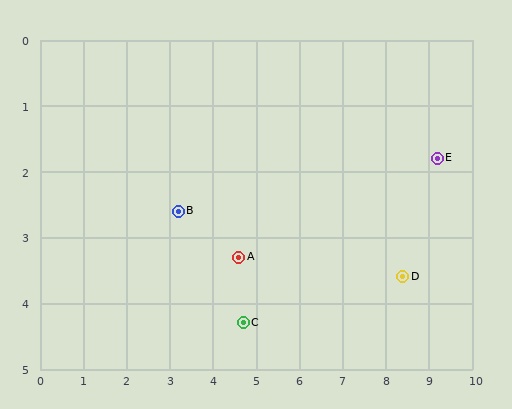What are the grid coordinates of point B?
Point B is at approximately (3.2, 2.6).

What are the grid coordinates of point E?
Point E is at approximately (9.2, 1.8).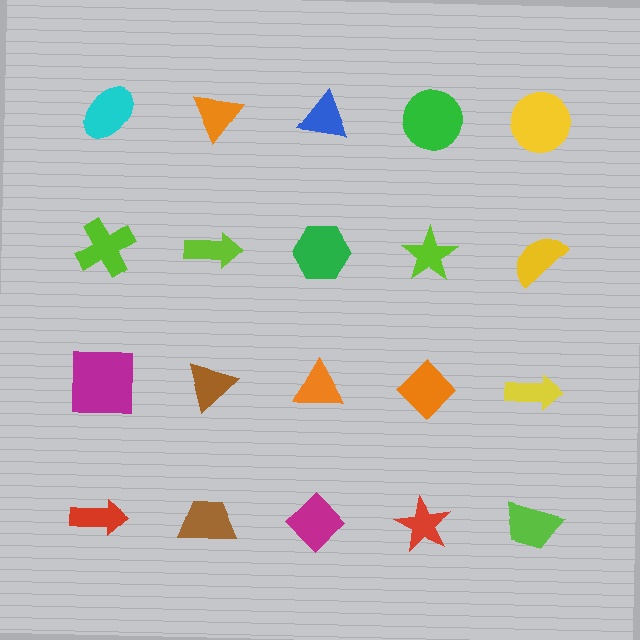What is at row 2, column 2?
A lime arrow.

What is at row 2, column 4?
A lime star.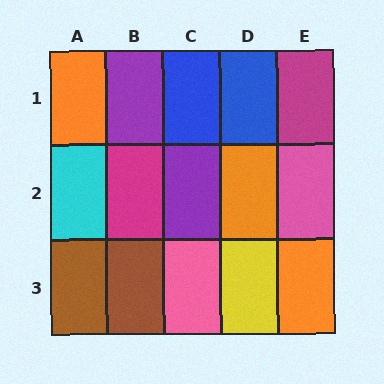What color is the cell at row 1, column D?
Blue.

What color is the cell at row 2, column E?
Pink.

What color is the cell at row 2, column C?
Purple.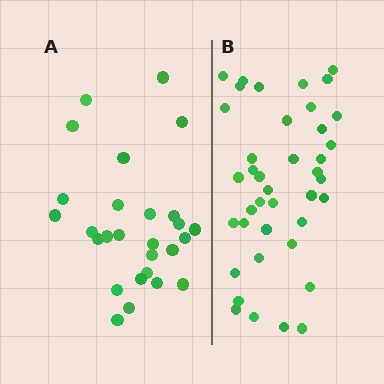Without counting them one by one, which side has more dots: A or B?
Region B (the right region) has more dots.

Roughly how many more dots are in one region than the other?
Region B has approximately 15 more dots than region A.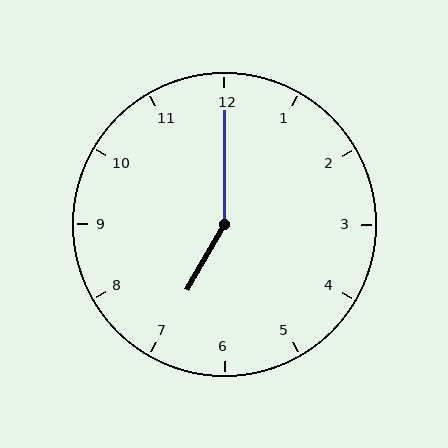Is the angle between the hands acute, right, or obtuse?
It is obtuse.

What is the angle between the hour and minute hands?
Approximately 150 degrees.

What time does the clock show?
7:00.